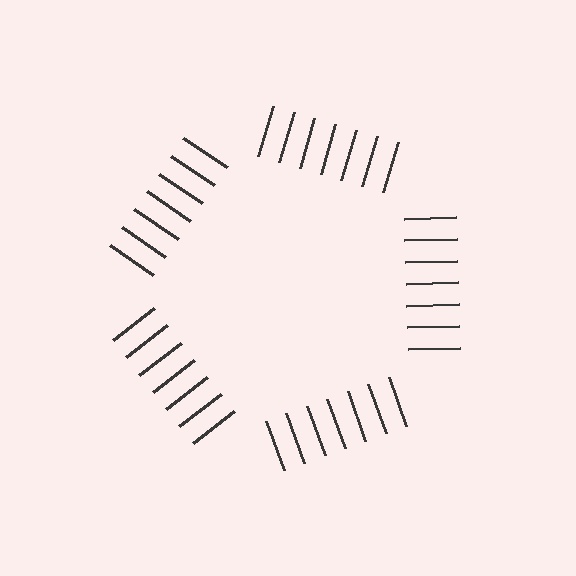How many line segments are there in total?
35 — 7 along each of the 5 edges.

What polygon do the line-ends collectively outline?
An illusory pentagon — the line segments terminate on its edges but no continuous stroke is drawn.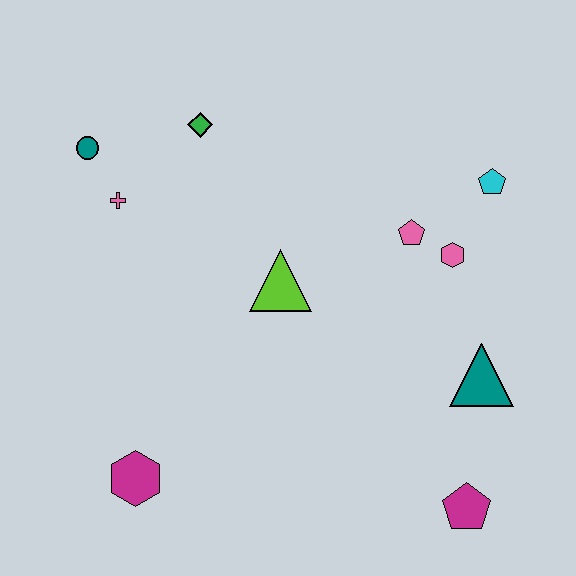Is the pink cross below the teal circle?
Yes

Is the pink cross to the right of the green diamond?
No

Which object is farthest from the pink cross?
The magenta pentagon is farthest from the pink cross.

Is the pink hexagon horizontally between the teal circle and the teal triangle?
Yes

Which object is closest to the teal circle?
The pink cross is closest to the teal circle.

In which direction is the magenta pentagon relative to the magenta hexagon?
The magenta pentagon is to the right of the magenta hexagon.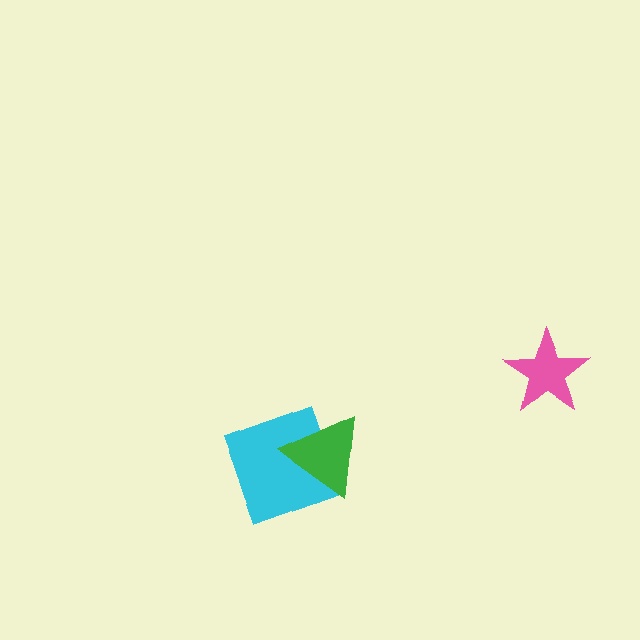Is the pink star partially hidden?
No, no other shape covers it.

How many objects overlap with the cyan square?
1 object overlaps with the cyan square.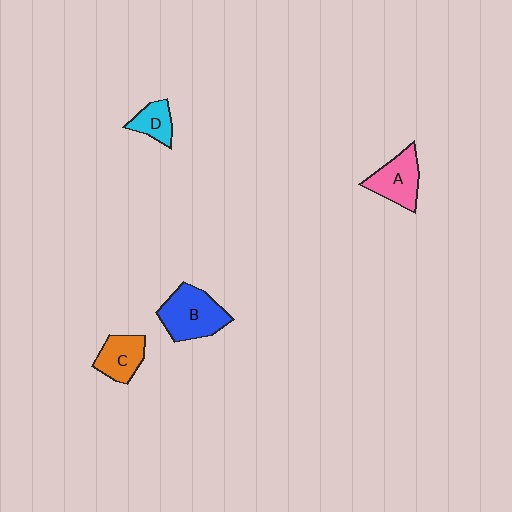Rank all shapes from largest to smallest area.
From largest to smallest: B (blue), A (pink), C (orange), D (cyan).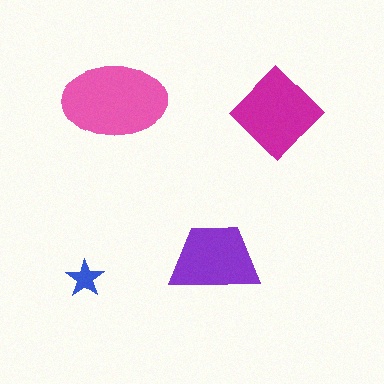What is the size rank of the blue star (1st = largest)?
4th.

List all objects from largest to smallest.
The pink ellipse, the magenta diamond, the purple trapezoid, the blue star.